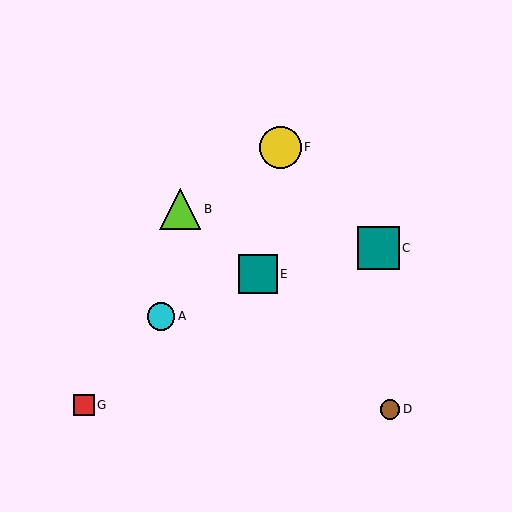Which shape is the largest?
The teal square (labeled C) is the largest.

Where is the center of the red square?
The center of the red square is at (84, 405).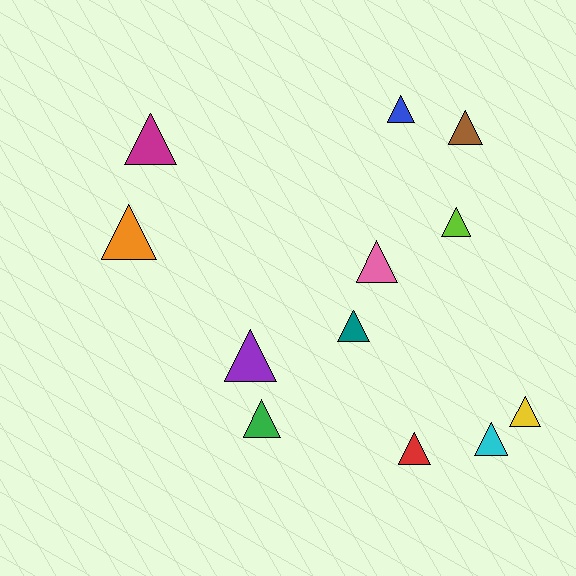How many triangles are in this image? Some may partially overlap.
There are 12 triangles.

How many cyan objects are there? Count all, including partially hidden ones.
There is 1 cyan object.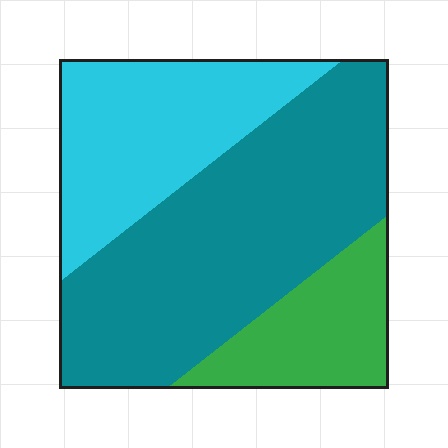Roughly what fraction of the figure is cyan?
Cyan covers around 30% of the figure.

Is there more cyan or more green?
Cyan.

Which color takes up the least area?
Green, at roughly 20%.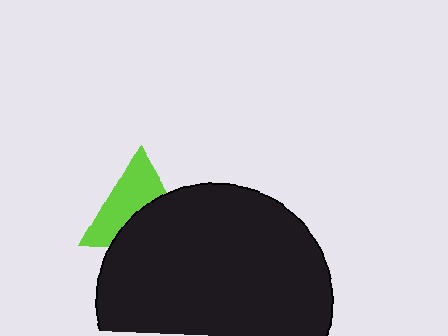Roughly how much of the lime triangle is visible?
About half of it is visible (roughly 54%).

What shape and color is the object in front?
The object in front is a black circle.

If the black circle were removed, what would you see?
You would see the complete lime triangle.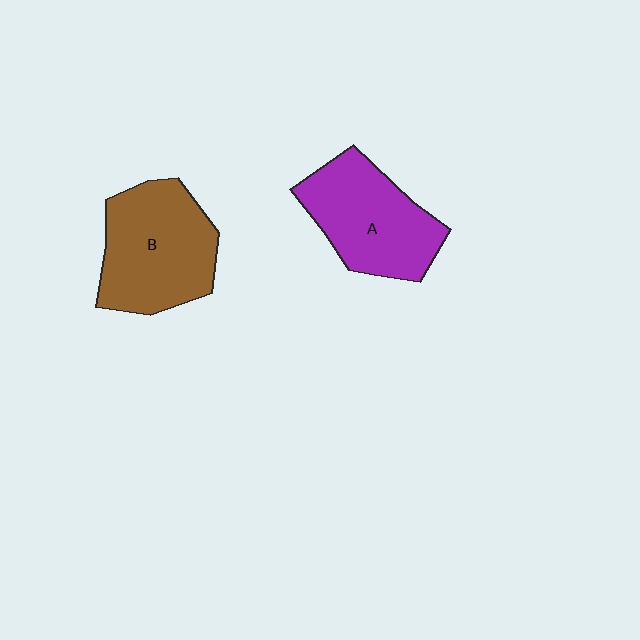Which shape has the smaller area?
Shape A (purple).